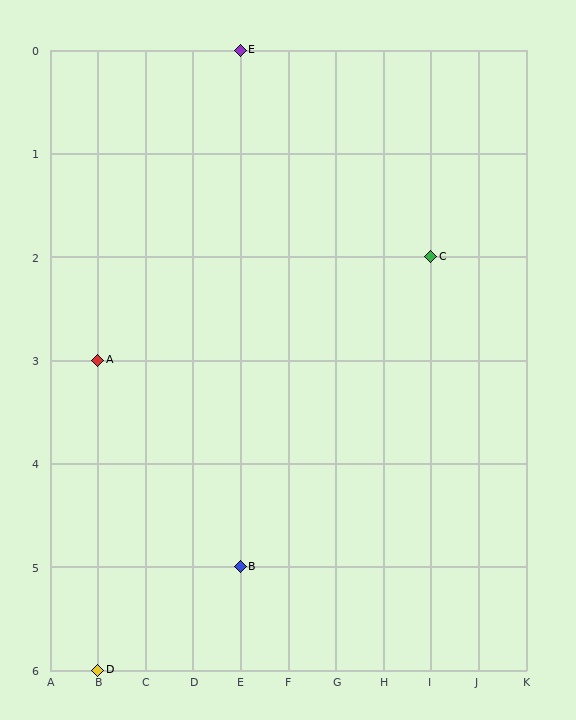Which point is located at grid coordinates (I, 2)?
Point C is at (I, 2).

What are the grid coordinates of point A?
Point A is at grid coordinates (B, 3).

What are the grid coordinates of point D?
Point D is at grid coordinates (B, 6).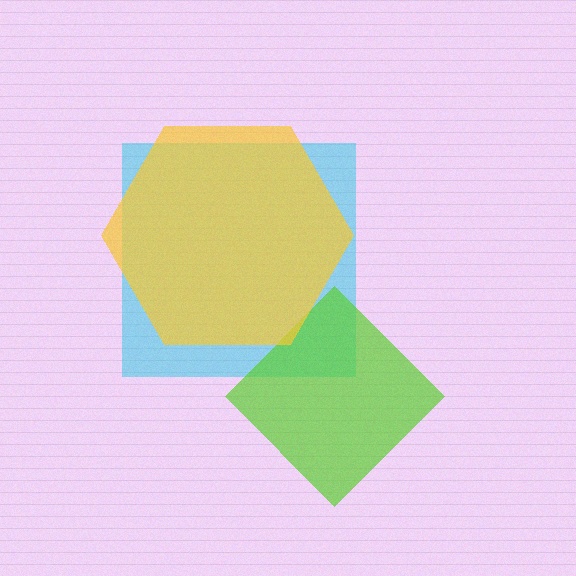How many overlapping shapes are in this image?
There are 3 overlapping shapes in the image.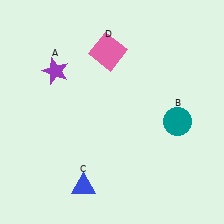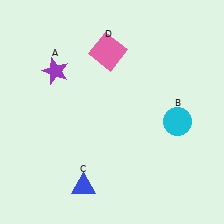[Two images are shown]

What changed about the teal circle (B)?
In Image 1, B is teal. In Image 2, it changed to cyan.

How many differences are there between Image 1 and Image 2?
There is 1 difference between the two images.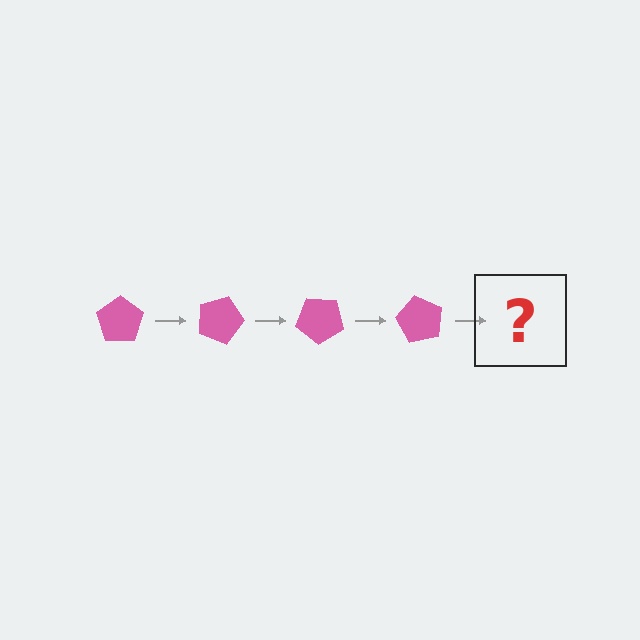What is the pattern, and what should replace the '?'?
The pattern is that the pentagon rotates 20 degrees each step. The '?' should be a pink pentagon rotated 80 degrees.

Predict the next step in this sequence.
The next step is a pink pentagon rotated 80 degrees.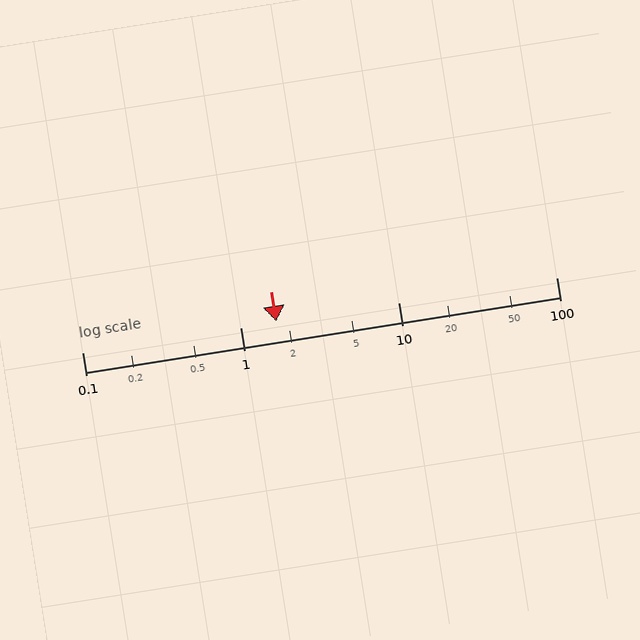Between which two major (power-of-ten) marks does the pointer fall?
The pointer is between 1 and 10.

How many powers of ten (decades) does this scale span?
The scale spans 3 decades, from 0.1 to 100.